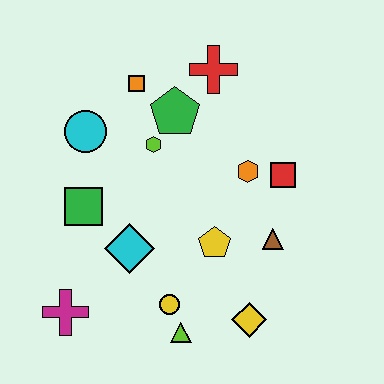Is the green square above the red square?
No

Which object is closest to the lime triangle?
The yellow circle is closest to the lime triangle.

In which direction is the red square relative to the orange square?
The red square is to the right of the orange square.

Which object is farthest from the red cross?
The magenta cross is farthest from the red cross.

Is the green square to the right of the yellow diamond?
No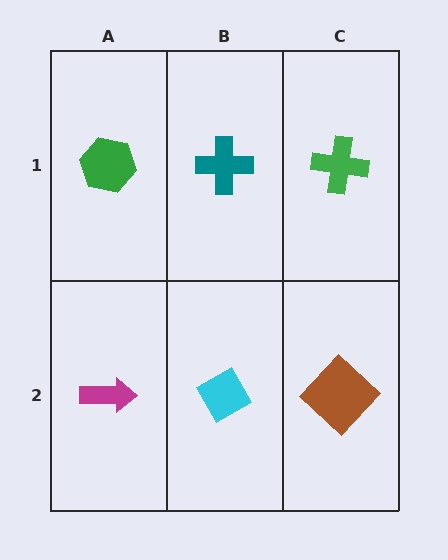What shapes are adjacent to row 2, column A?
A green hexagon (row 1, column A), a cyan diamond (row 2, column B).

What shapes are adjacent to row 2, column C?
A green cross (row 1, column C), a cyan diamond (row 2, column B).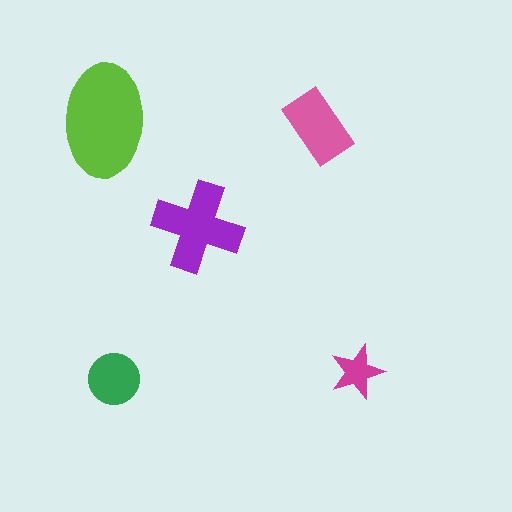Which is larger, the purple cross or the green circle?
The purple cross.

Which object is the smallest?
The magenta star.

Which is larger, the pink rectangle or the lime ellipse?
The lime ellipse.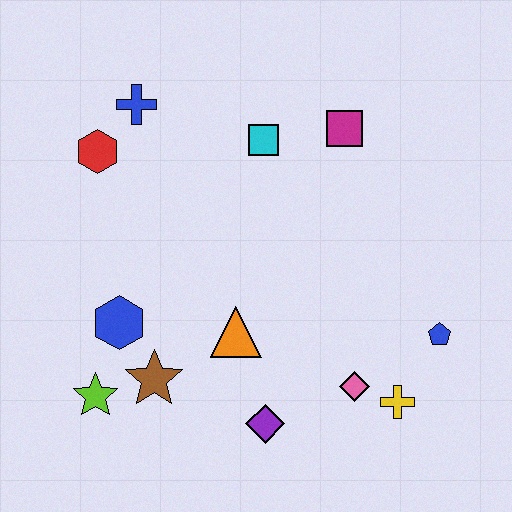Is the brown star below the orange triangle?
Yes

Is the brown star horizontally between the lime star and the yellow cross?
Yes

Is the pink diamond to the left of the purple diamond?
No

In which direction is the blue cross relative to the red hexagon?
The blue cross is above the red hexagon.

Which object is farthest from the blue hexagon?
The blue pentagon is farthest from the blue hexagon.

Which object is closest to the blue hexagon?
The brown star is closest to the blue hexagon.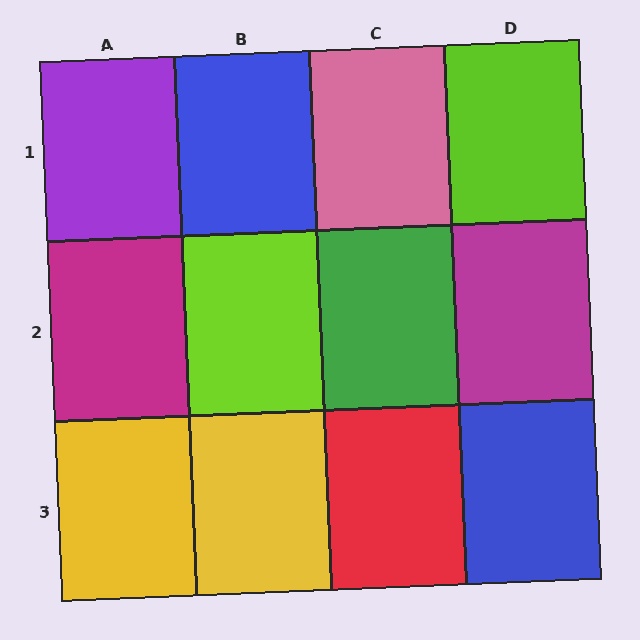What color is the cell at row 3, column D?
Blue.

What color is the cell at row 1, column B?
Blue.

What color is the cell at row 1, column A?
Purple.